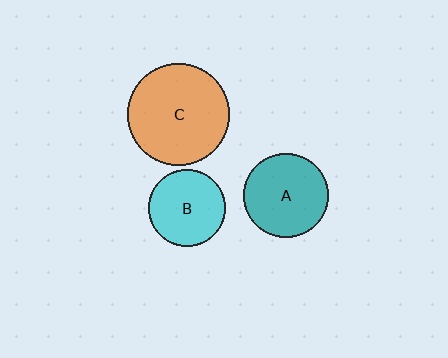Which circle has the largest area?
Circle C (orange).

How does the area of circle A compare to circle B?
Approximately 1.2 times.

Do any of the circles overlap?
No, none of the circles overlap.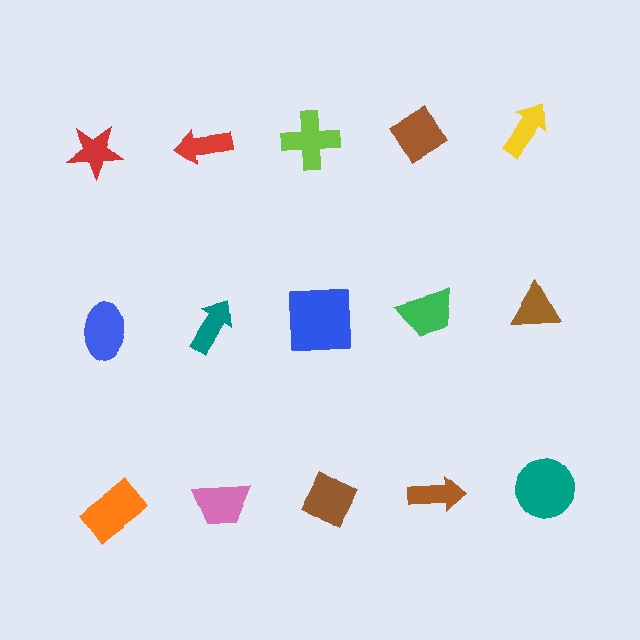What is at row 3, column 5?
A teal circle.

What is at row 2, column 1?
A blue ellipse.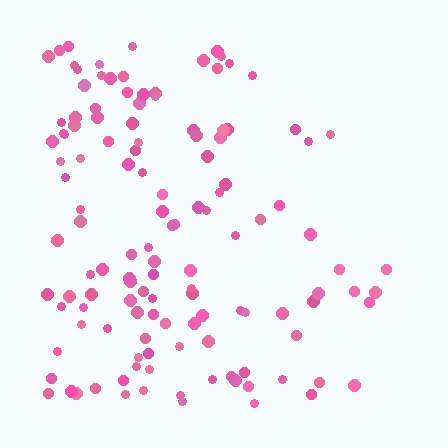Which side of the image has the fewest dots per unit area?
The right.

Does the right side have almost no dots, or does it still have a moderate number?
Still a moderate number, just noticeably fewer than the left.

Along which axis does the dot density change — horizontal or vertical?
Horizontal.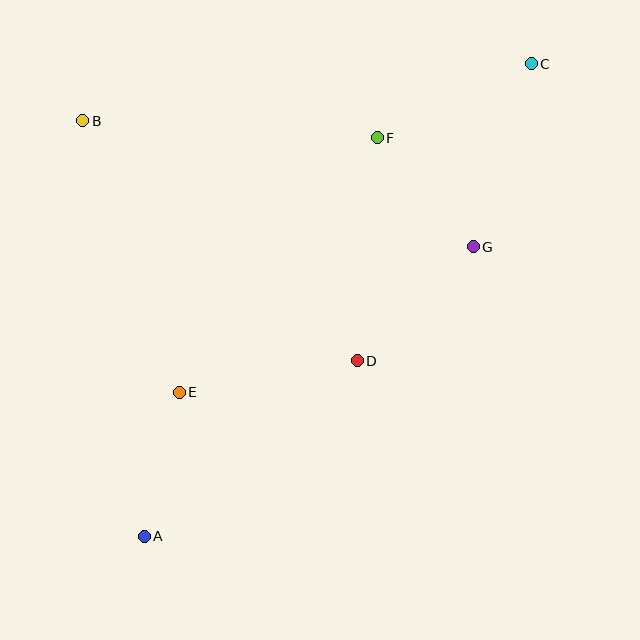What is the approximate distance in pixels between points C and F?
The distance between C and F is approximately 170 pixels.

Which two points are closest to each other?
Points F and G are closest to each other.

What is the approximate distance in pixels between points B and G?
The distance between B and G is approximately 410 pixels.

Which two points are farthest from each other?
Points A and C are farthest from each other.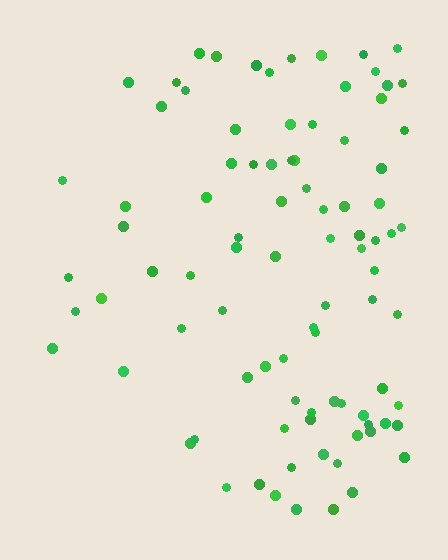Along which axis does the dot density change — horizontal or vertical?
Horizontal.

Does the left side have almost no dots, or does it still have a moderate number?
Still a moderate number, just noticeably fewer than the right.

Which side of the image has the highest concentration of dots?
The right.